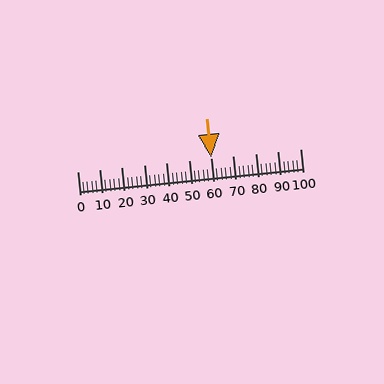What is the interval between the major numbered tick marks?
The major tick marks are spaced 10 units apart.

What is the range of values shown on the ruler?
The ruler shows values from 0 to 100.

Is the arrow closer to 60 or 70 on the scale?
The arrow is closer to 60.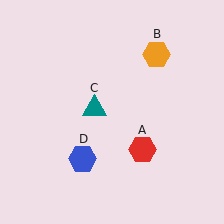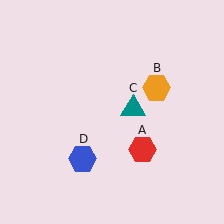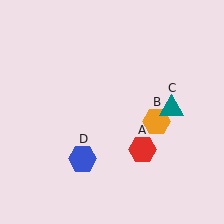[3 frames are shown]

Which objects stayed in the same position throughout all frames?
Red hexagon (object A) and blue hexagon (object D) remained stationary.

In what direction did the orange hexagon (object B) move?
The orange hexagon (object B) moved down.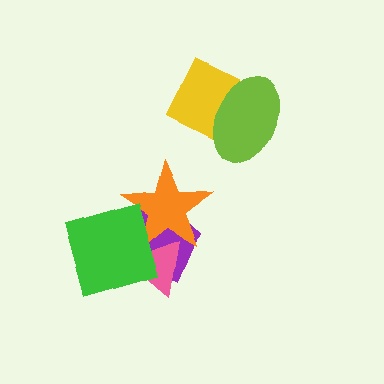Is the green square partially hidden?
No, no other shape covers it.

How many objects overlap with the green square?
3 objects overlap with the green square.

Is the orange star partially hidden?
Yes, it is partially covered by another shape.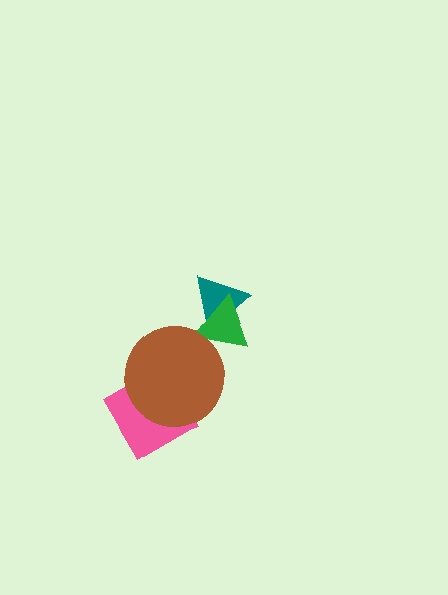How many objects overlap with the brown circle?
2 objects overlap with the brown circle.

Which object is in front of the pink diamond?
The brown circle is in front of the pink diamond.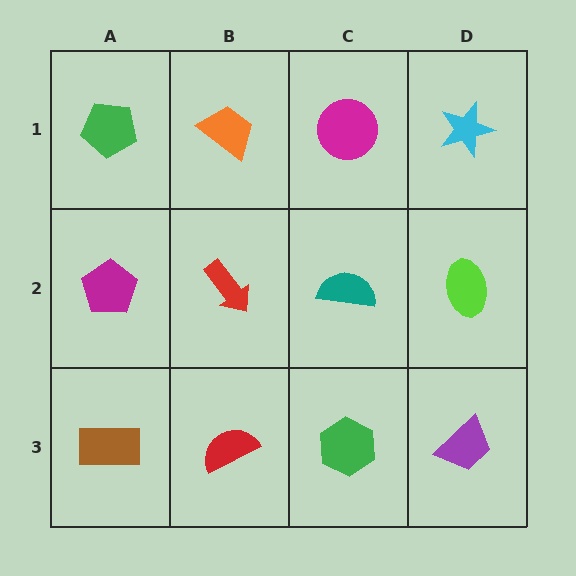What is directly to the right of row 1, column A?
An orange trapezoid.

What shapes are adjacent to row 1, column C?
A teal semicircle (row 2, column C), an orange trapezoid (row 1, column B), a cyan star (row 1, column D).